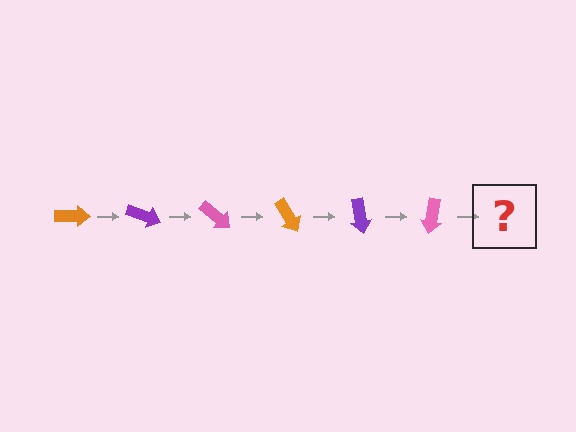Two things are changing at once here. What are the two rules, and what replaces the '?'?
The two rules are that it rotates 20 degrees each step and the color cycles through orange, purple, and pink. The '?' should be an orange arrow, rotated 120 degrees from the start.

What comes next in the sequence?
The next element should be an orange arrow, rotated 120 degrees from the start.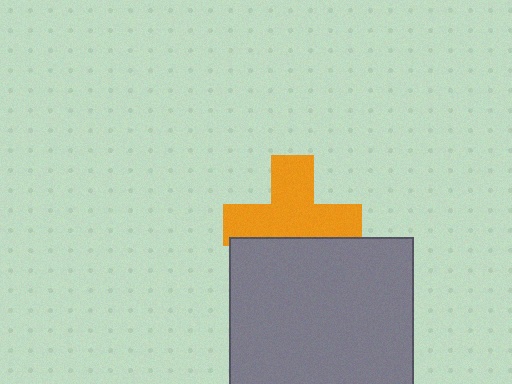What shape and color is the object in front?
The object in front is a gray square.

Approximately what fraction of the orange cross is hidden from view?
Roughly 31% of the orange cross is hidden behind the gray square.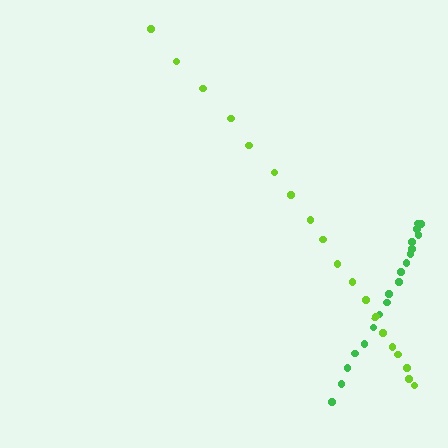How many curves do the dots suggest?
There are 2 distinct paths.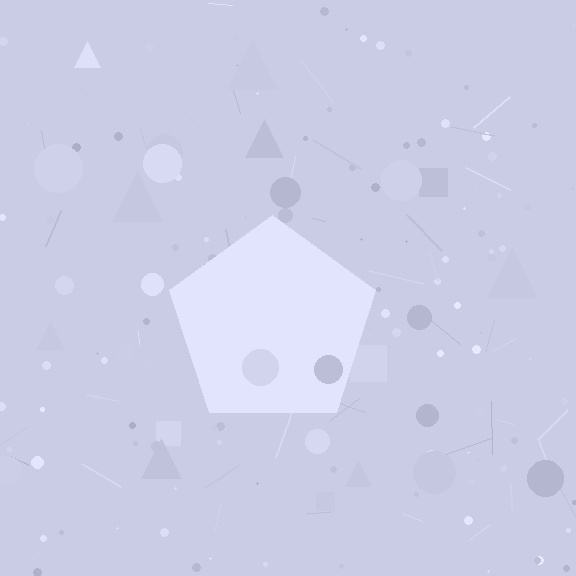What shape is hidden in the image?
A pentagon is hidden in the image.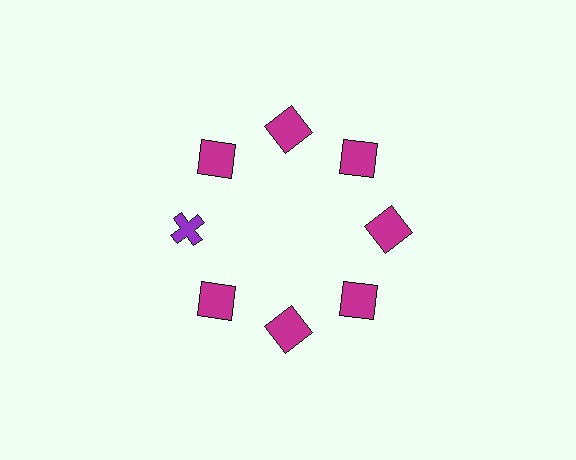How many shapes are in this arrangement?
There are 8 shapes arranged in a ring pattern.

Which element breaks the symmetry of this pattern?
The purple cross at roughly the 9 o'clock position breaks the symmetry. All other shapes are magenta squares.